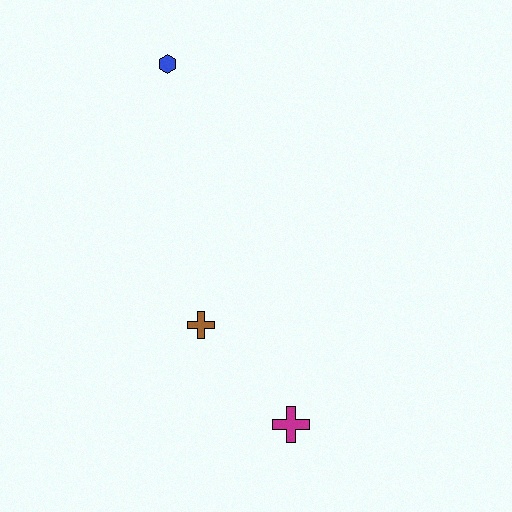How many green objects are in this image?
There are no green objects.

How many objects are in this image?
There are 3 objects.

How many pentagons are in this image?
There are no pentagons.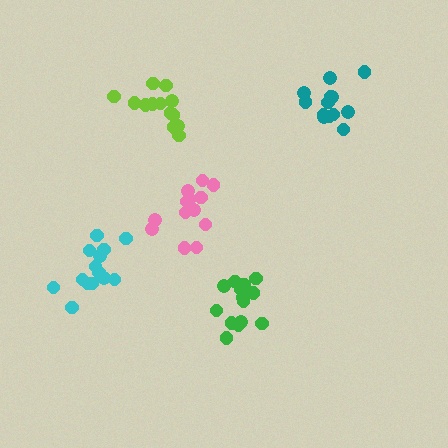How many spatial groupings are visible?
There are 5 spatial groupings.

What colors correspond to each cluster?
The clusters are colored: green, cyan, lime, teal, pink.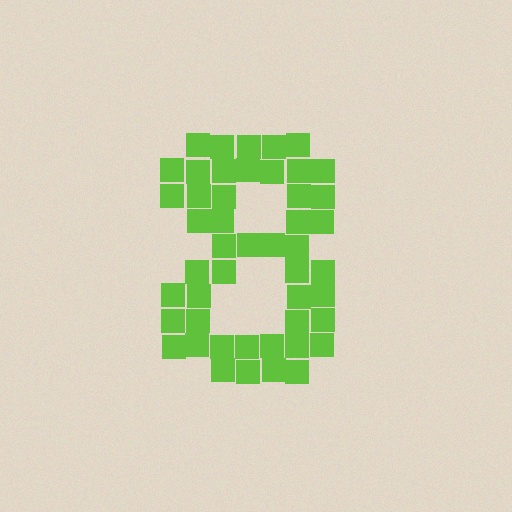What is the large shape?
The large shape is the digit 8.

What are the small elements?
The small elements are squares.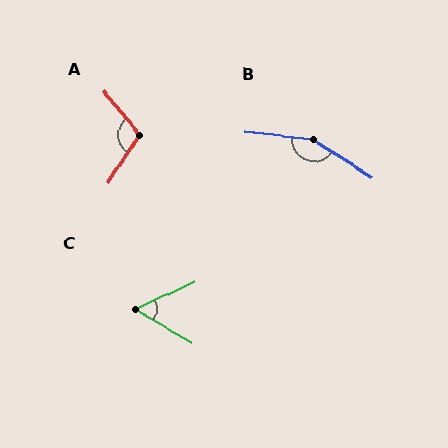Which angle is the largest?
B, at approximately 153 degrees.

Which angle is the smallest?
C, at approximately 55 degrees.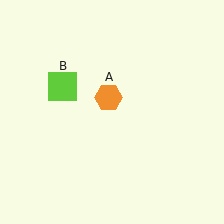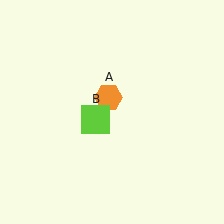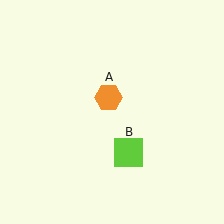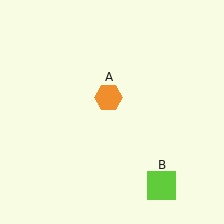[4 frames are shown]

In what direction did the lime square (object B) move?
The lime square (object B) moved down and to the right.